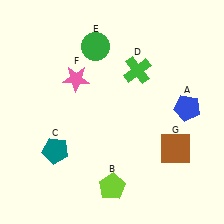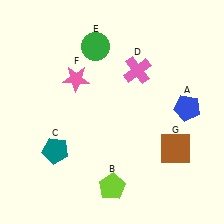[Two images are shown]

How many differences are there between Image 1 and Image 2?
There is 1 difference between the two images.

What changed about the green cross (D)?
In Image 1, D is green. In Image 2, it changed to pink.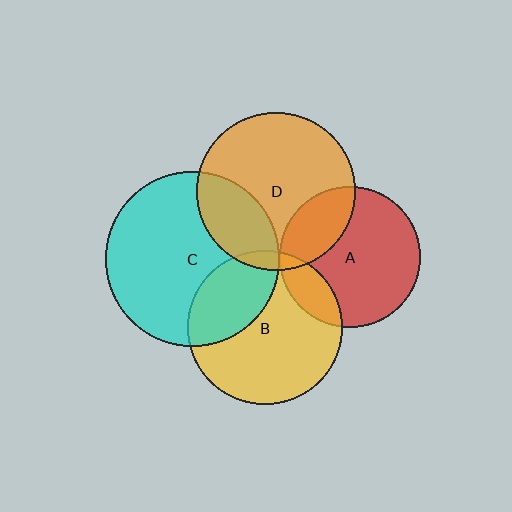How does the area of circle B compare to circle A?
Approximately 1.2 times.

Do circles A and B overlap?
Yes.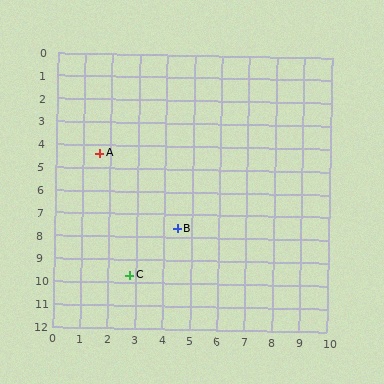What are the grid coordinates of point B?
Point B is at approximately (4.5, 7.6).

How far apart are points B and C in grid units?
Points B and C are about 2.7 grid units apart.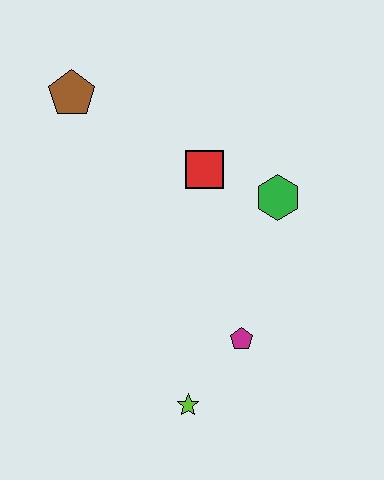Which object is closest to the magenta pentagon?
The lime star is closest to the magenta pentagon.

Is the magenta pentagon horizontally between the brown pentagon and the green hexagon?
Yes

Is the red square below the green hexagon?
No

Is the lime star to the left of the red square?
Yes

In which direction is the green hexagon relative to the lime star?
The green hexagon is above the lime star.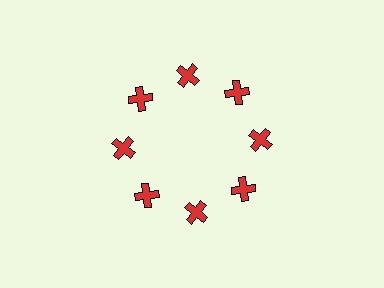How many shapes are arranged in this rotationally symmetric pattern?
There are 8 shapes, arranged in 8 groups of 1.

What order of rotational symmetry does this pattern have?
This pattern has 8-fold rotational symmetry.